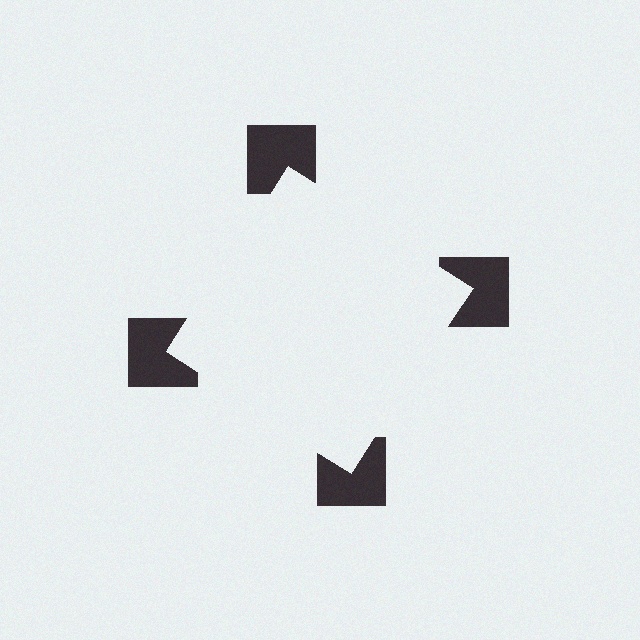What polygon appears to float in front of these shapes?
An illusory square — its edges are inferred from the aligned wedge cuts in the notched squares, not physically drawn.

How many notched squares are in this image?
There are 4 — one at each vertex of the illusory square.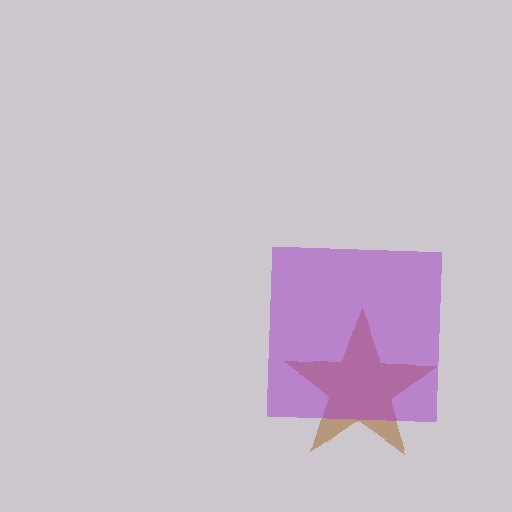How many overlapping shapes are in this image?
There are 2 overlapping shapes in the image.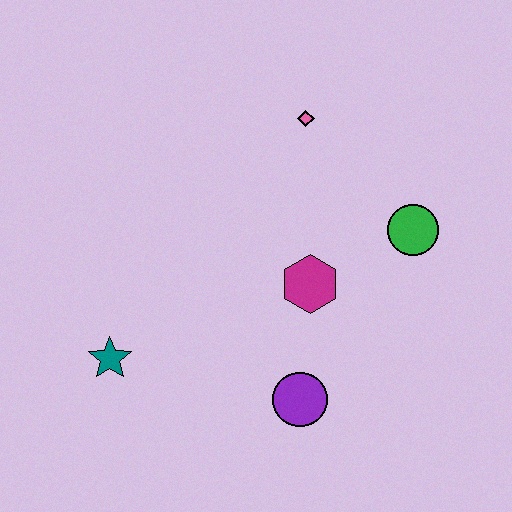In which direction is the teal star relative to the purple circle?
The teal star is to the left of the purple circle.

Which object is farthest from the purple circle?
The pink diamond is farthest from the purple circle.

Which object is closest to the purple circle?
The magenta hexagon is closest to the purple circle.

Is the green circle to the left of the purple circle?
No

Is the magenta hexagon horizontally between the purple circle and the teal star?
No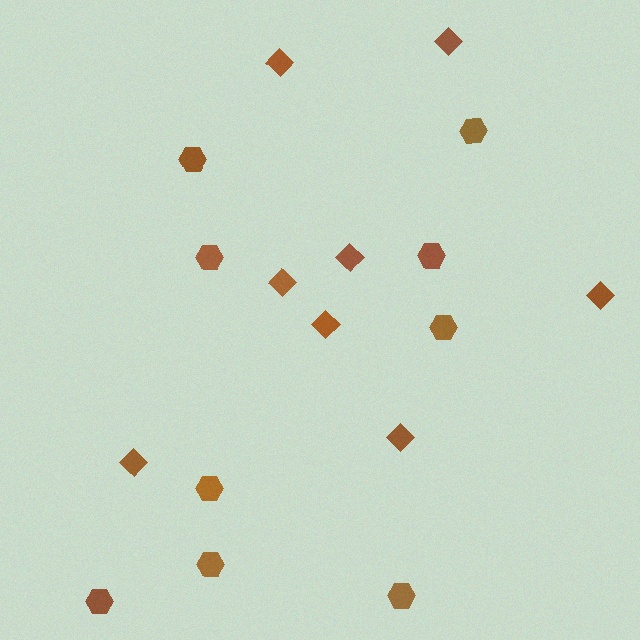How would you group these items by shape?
There are 2 groups: one group of hexagons (9) and one group of diamonds (8).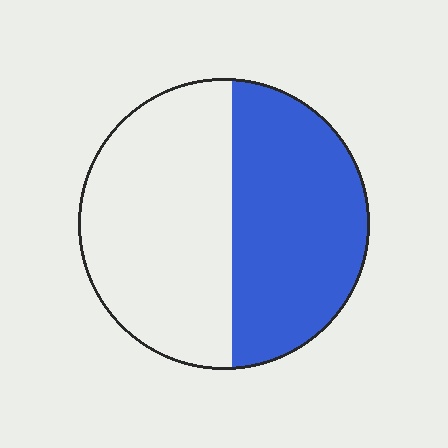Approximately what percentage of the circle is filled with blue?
Approximately 45%.